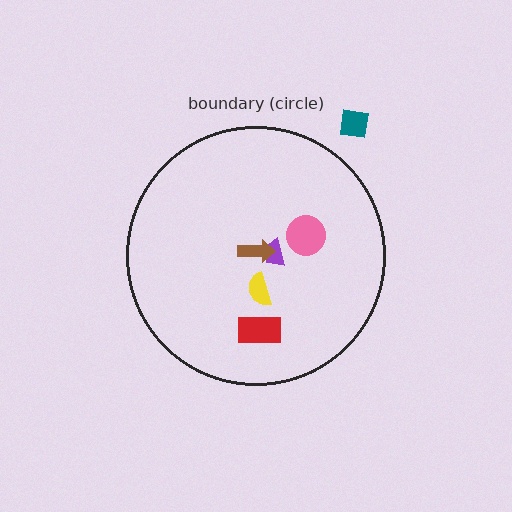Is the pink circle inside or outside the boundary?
Inside.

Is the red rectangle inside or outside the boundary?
Inside.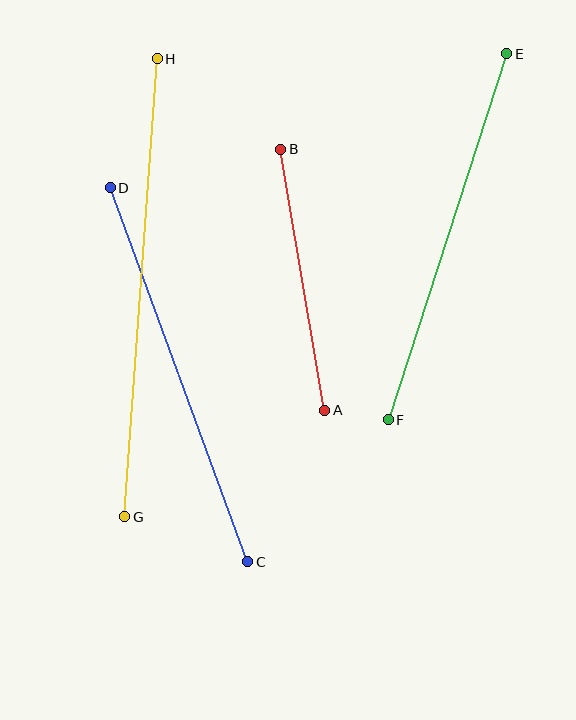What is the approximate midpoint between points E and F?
The midpoint is at approximately (447, 237) pixels.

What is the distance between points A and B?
The distance is approximately 264 pixels.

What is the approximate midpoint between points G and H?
The midpoint is at approximately (141, 288) pixels.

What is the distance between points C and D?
The distance is approximately 399 pixels.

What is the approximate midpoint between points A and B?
The midpoint is at approximately (303, 280) pixels.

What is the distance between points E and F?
The distance is approximately 384 pixels.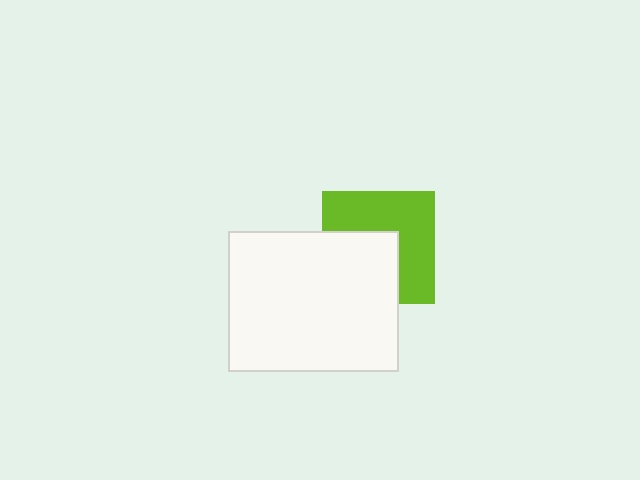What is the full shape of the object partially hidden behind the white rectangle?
The partially hidden object is a lime square.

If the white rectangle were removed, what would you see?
You would see the complete lime square.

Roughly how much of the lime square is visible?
About half of it is visible (roughly 56%).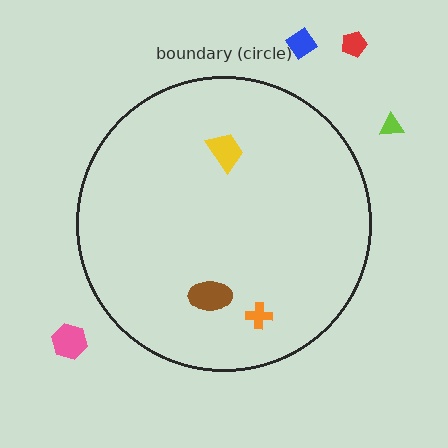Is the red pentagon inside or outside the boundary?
Outside.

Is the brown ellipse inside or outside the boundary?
Inside.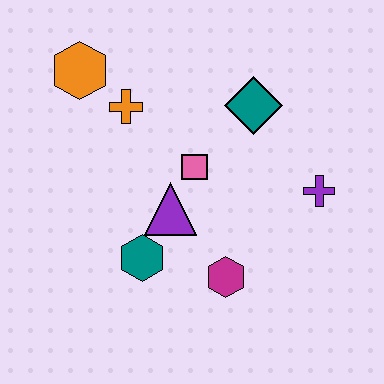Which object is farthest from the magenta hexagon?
The orange hexagon is farthest from the magenta hexagon.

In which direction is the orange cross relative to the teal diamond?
The orange cross is to the left of the teal diamond.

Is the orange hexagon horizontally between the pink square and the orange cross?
No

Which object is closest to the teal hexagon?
The purple triangle is closest to the teal hexagon.